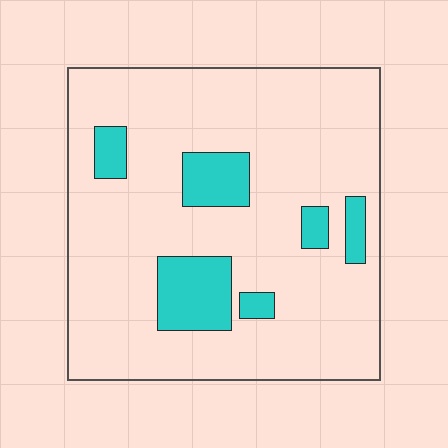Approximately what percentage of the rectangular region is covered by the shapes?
Approximately 15%.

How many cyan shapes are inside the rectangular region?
6.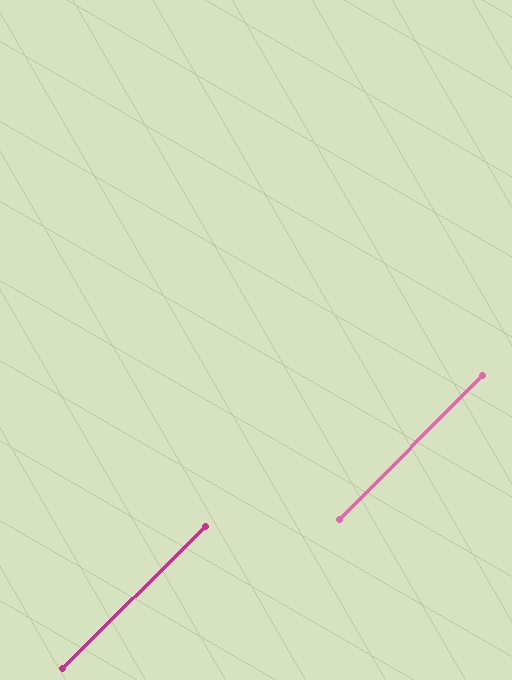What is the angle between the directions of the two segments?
Approximately 0 degrees.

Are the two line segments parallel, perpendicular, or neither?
Parallel — their directions differ by only 0.4°.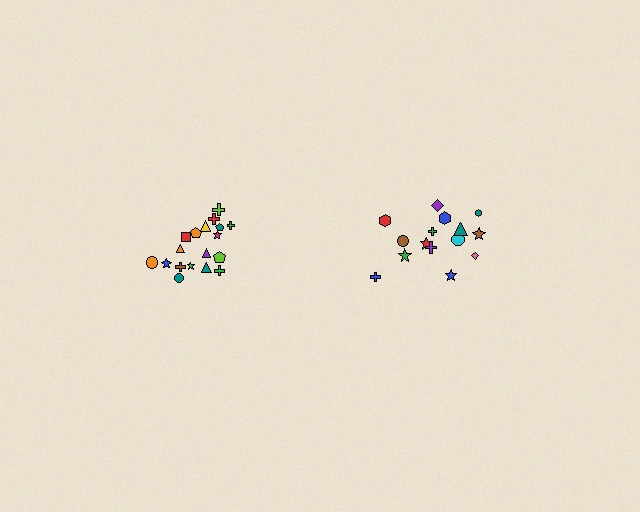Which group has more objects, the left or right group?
The left group.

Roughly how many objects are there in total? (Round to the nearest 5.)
Roughly 35 objects in total.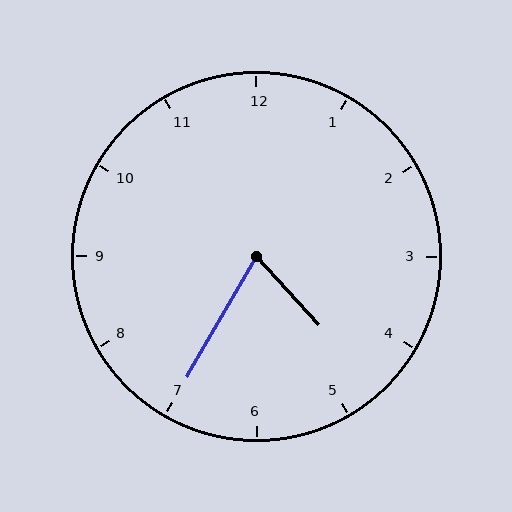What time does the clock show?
4:35.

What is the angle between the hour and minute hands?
Approximately 72 degrees.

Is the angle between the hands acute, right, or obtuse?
It is acute.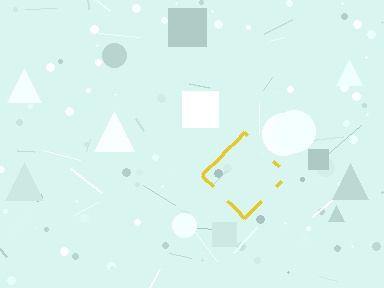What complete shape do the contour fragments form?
The contour fragments form a diamond.